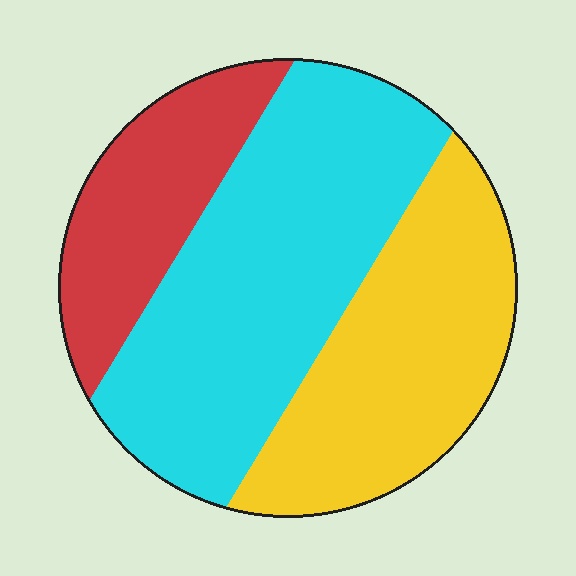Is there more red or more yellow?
Yellow.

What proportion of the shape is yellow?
Yellow takes up about one third (1/3) of the shape.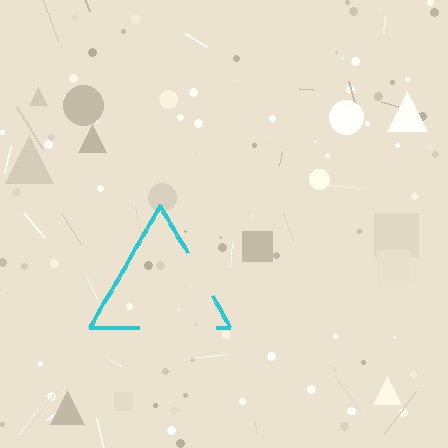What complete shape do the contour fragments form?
The contour fragments form a triangle.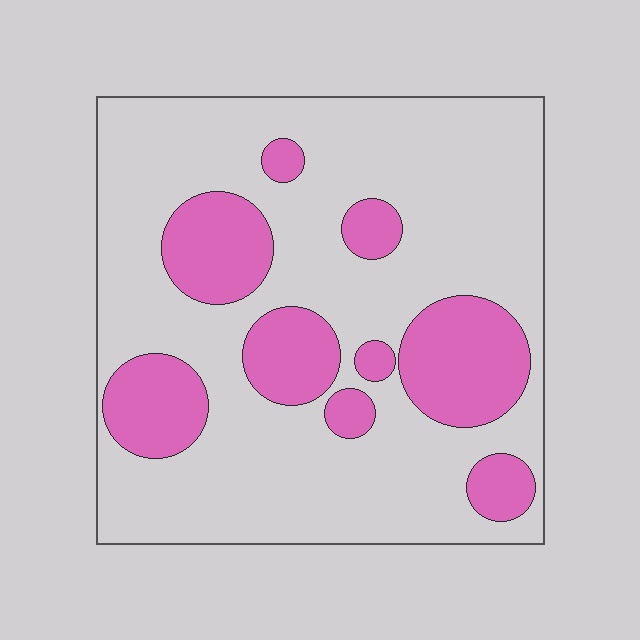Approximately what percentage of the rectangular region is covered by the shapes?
Approximately 25%.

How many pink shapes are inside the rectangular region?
9.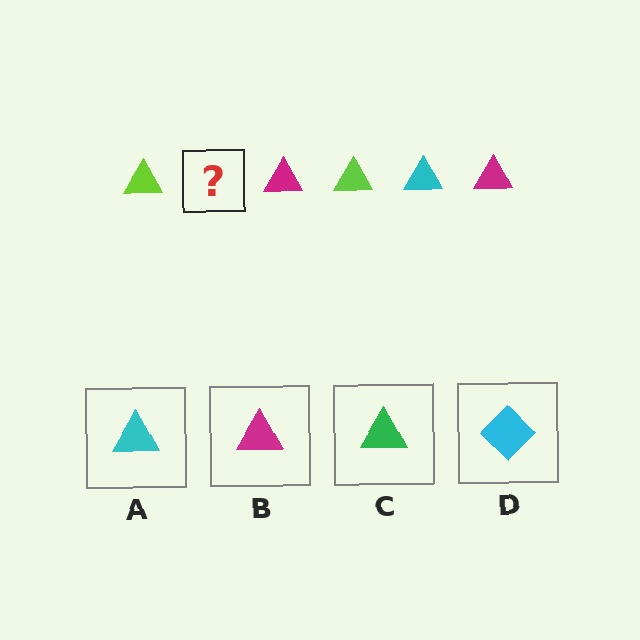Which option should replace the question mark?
Option A.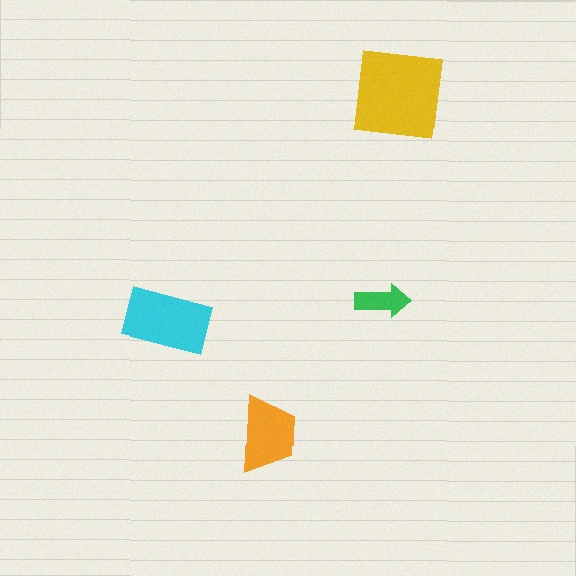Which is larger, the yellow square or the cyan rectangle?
The yellow square.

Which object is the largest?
The yellow square.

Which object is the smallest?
The green arrow.